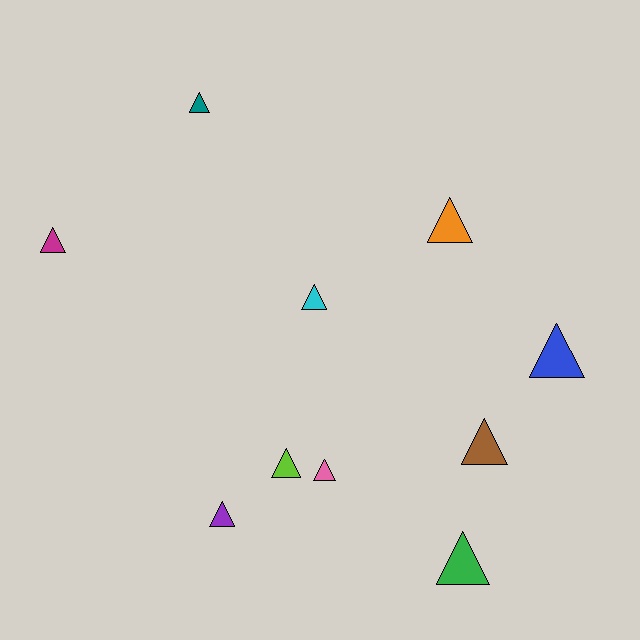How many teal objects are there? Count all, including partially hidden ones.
There is 1 teal object.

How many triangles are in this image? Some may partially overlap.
There are 10 triangles.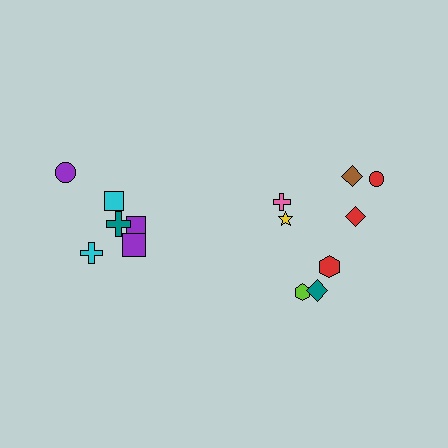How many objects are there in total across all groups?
There are 14 objects.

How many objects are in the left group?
There are 6 objects.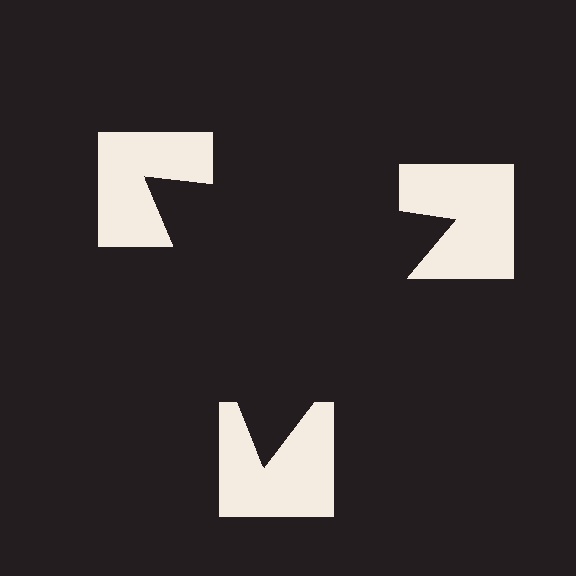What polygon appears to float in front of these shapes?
An illusory triangle — its edges are inferred from the aligned wedge cuts in the notched squares, not physically drawn.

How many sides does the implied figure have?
3 sides.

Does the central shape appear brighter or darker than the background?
It typically appears slightly darker than the background, even though no actual brightness change is drawn.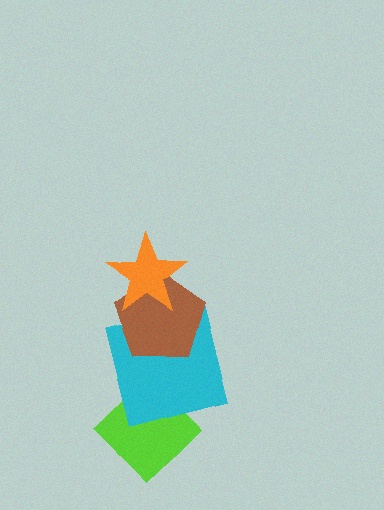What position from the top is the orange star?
The orange star is 1st from the top.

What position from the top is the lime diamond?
The lime diamond is 4th from the top.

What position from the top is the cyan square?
The cyan square is 3rd from the top.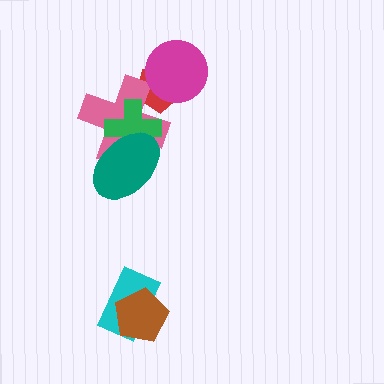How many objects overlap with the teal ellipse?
2 objects overlap with the teal ellipse.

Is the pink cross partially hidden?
Yes, it is partially covered by another shape.